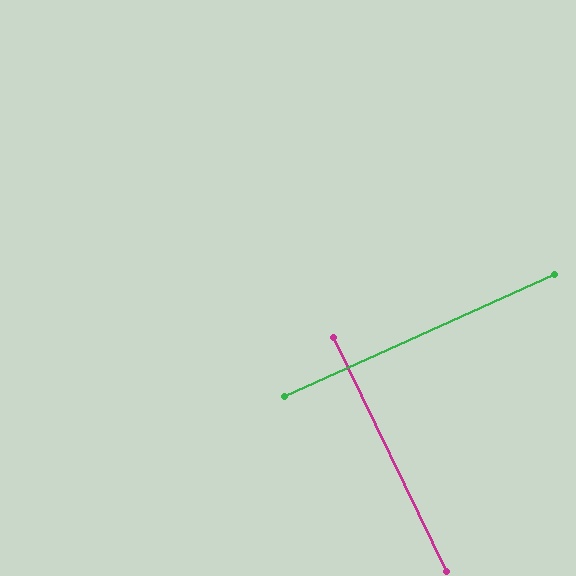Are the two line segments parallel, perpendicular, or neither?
Perpendicular — they meet at approximately 89°.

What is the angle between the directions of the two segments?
Approximately 89 degrees.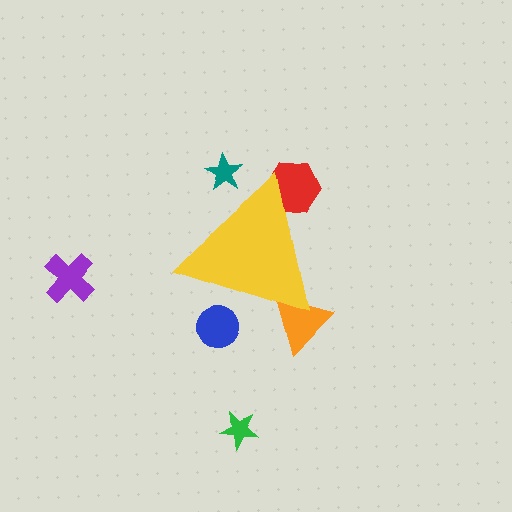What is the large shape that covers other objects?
A yellow triangle.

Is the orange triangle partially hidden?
Yes, the orange triangle is partially hidden behind the yellow triangle.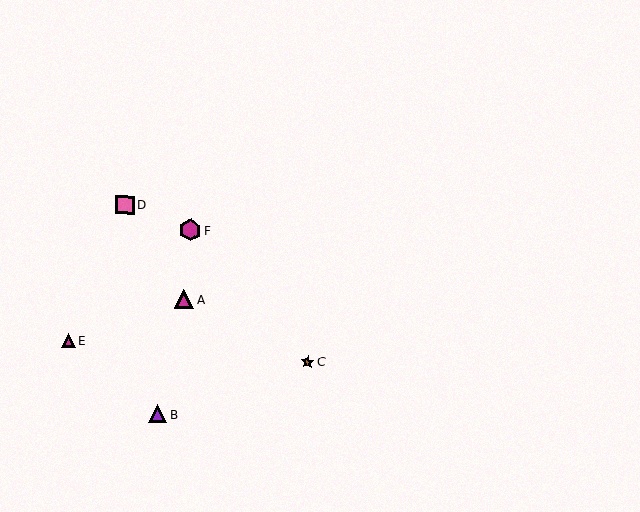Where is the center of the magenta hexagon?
The center of the magenta hexagon is at (190, 230).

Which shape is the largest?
The magenta hexagon (labeled F) is the largest.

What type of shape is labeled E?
Shape E is a magenta triangle.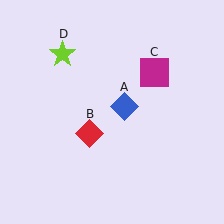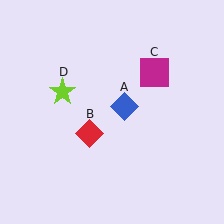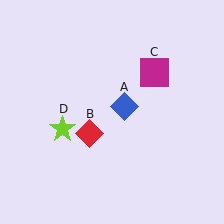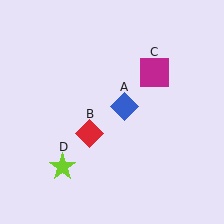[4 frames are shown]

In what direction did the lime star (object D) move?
The lime star (object D) moved down.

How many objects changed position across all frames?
1 object changed position: lime star (object D).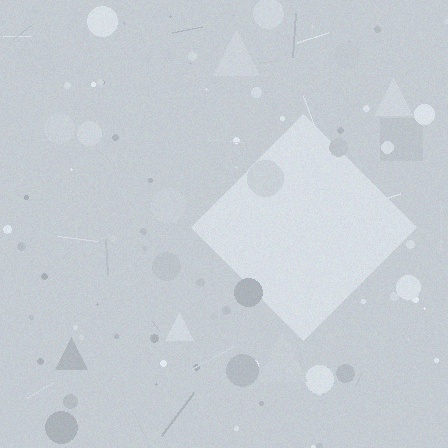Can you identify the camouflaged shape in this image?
The camouflaged shape is a diamond.